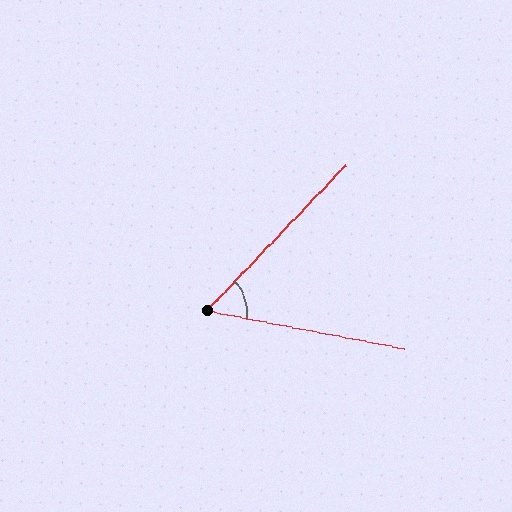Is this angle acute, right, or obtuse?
It is acute.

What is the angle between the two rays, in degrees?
Approximately 57 degrees.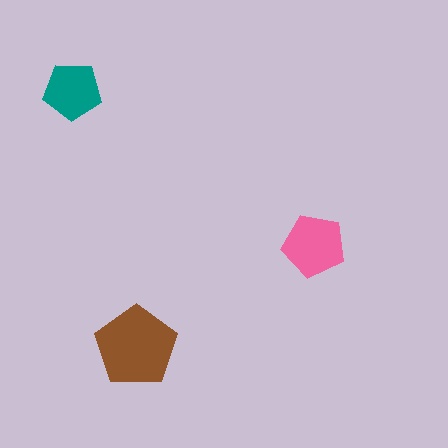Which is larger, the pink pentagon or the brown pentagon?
The brown one.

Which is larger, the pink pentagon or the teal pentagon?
The pink one.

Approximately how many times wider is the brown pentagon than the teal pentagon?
About 1.5 times wider.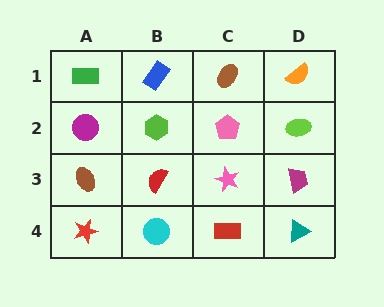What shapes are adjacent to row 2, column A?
A green rectangle (row 1, column A), a brown ellipse (row 3, column A), a lime hexagon (row 2, column B).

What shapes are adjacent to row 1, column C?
A pink pentagon (row 2, column C), a blue rectangle (row 1, column B), an orange semicircle (row 1, column D).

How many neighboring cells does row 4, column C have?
3.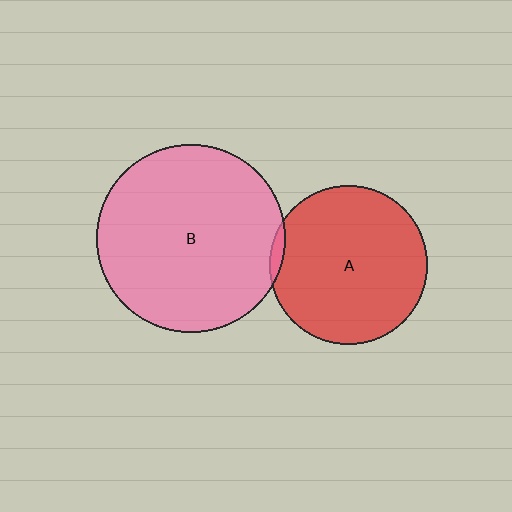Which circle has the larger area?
Circle B (pink).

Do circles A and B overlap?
Yes.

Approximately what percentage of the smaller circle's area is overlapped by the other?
Approximately 5%.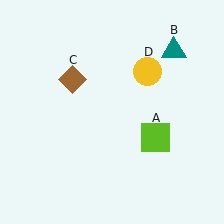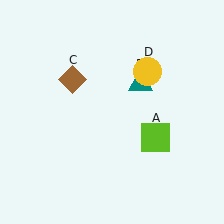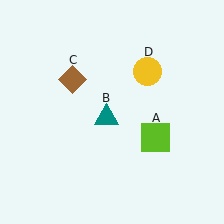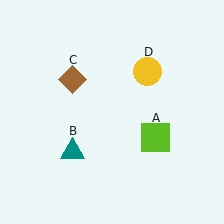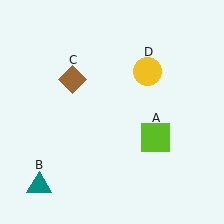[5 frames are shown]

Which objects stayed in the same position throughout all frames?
Lime square (object A) and brown diamond (object C) and yellow circle (object D) remained stationary.